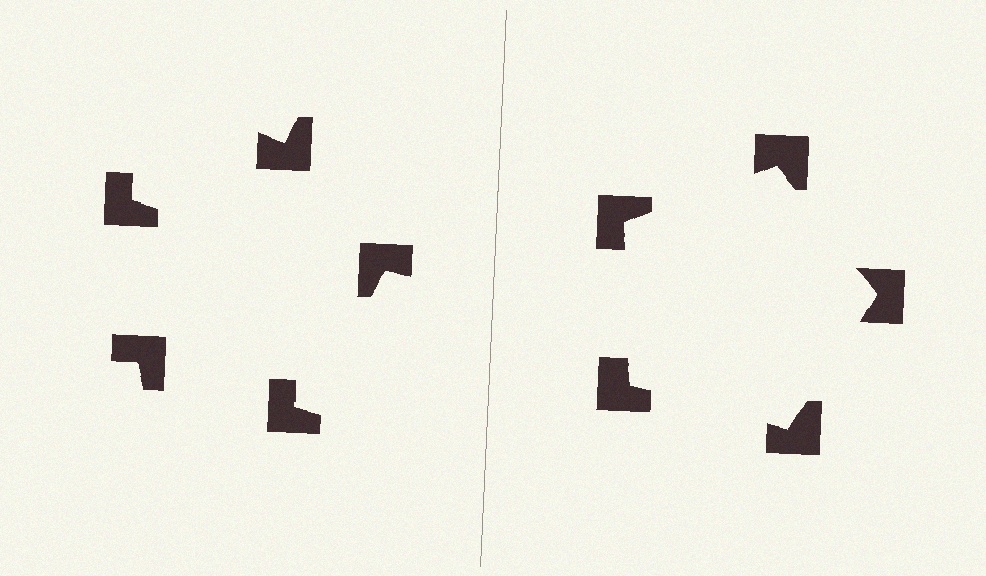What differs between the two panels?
The notched squares are positioned identically on both sides; only the wedge orientations differ. On the right they align to a pentagon; on the left they are misaligned.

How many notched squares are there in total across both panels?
10 — 5 on each side.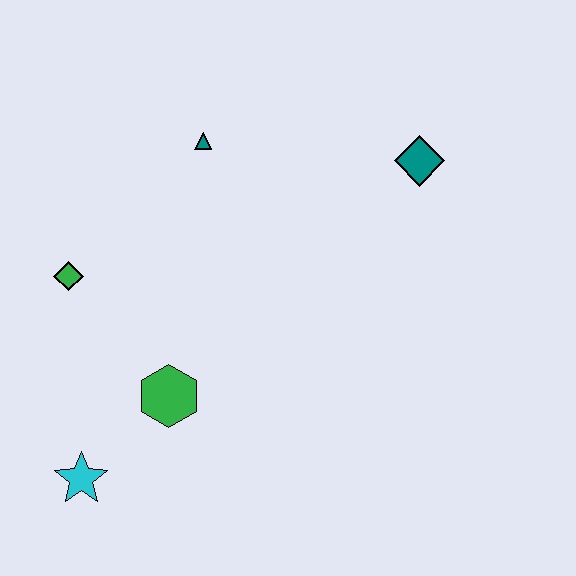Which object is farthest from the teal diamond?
The cyan star is farthest from the teal diamond.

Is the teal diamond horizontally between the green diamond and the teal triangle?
No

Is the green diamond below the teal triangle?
Yes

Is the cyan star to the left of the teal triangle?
Yes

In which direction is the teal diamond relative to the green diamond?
The teal diamond is to the right of the green diamond.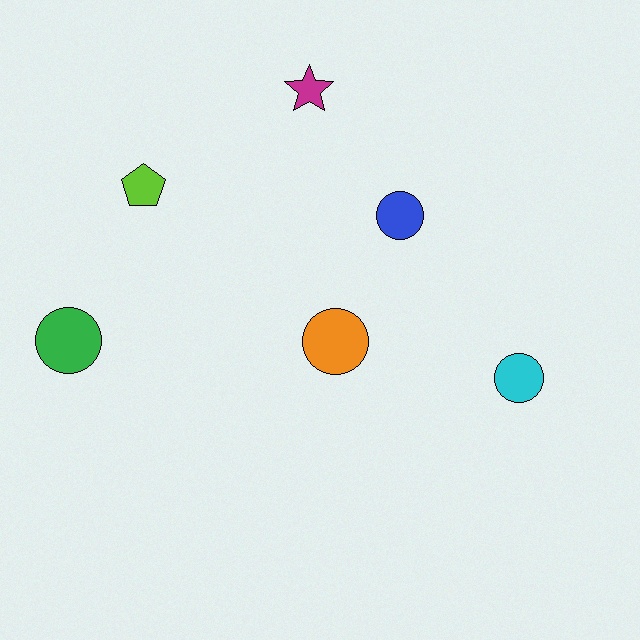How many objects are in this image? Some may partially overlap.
There are 6 objects.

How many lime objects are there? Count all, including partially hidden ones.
There is 1 lime object.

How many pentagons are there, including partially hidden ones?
There is 1 pentagon.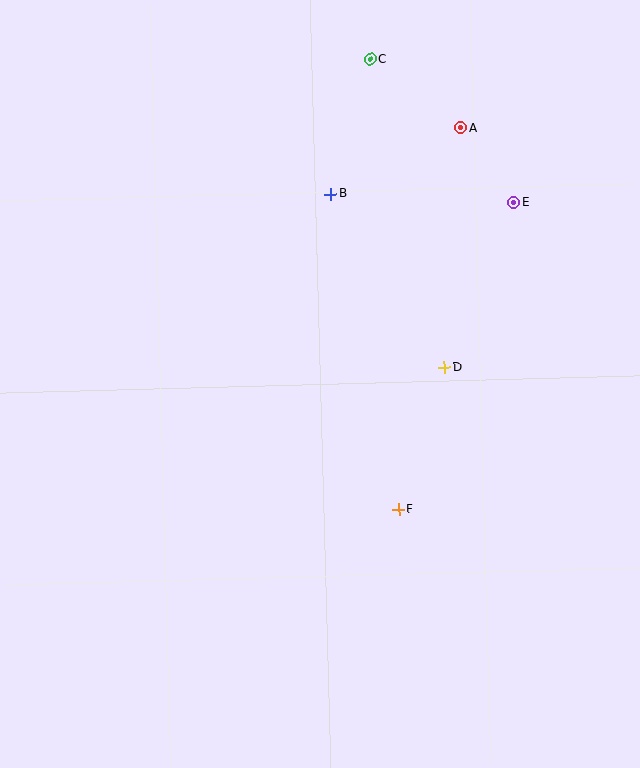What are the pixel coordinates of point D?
Point D is at (445, 367).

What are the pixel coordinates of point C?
Point C is at (371, 59).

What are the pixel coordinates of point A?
Point A is at (461, 128).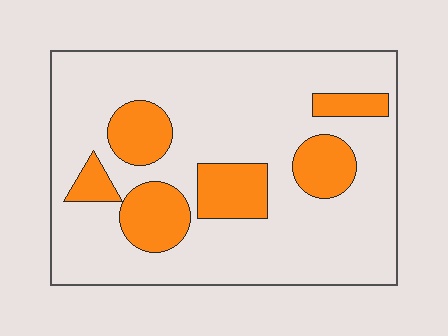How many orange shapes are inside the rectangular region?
6.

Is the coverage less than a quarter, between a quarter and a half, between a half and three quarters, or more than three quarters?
Less than a quarter.